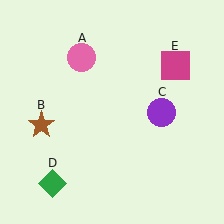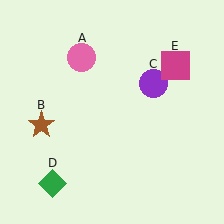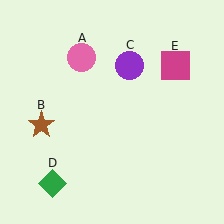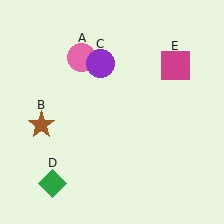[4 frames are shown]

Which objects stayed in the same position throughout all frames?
Pink circle (object A) and brown star (object B) and green diamond (object D) and magenta square (object E) remained stationary.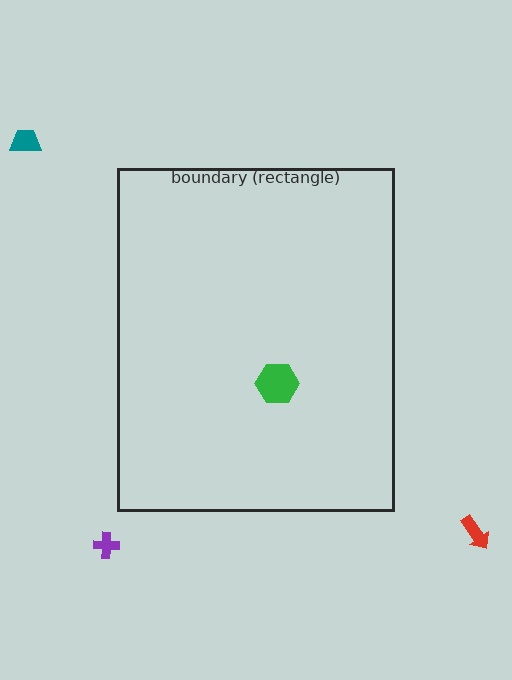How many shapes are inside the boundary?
1 inside, 3 outside.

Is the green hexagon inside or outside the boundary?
Inside.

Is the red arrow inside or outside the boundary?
Outside.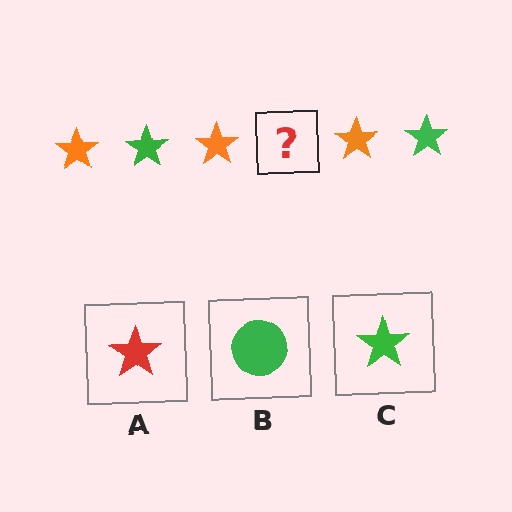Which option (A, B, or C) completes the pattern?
C.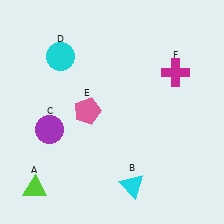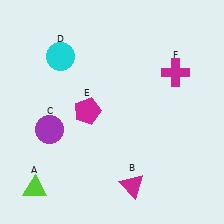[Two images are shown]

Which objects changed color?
B changed from cyan to magenta. E changed from pink to magenta.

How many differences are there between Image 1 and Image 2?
There are 2 differences between the two images.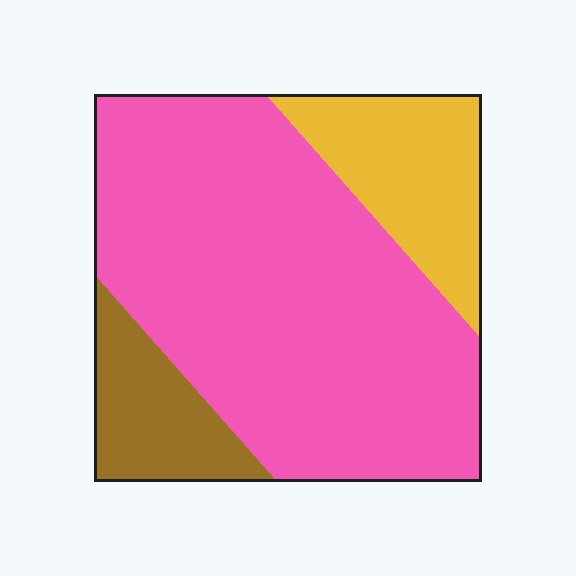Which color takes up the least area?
Brown, at roughly 15%.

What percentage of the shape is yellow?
Yellow covers 18% of the shape.